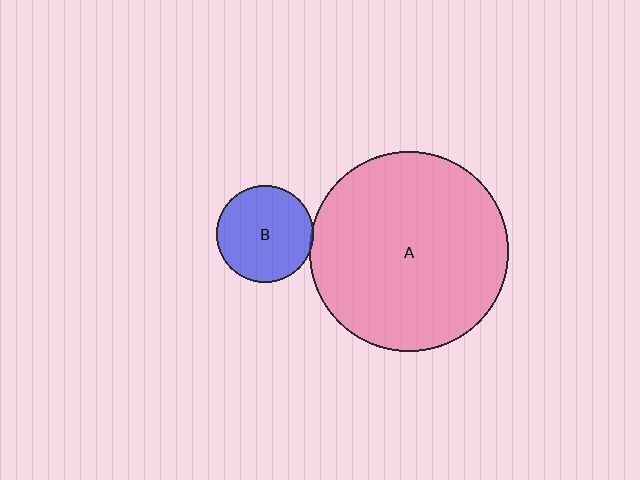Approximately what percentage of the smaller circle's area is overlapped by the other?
Approximately 5%.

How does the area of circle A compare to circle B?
Approximately 4.2 times.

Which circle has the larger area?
Circle A (pink).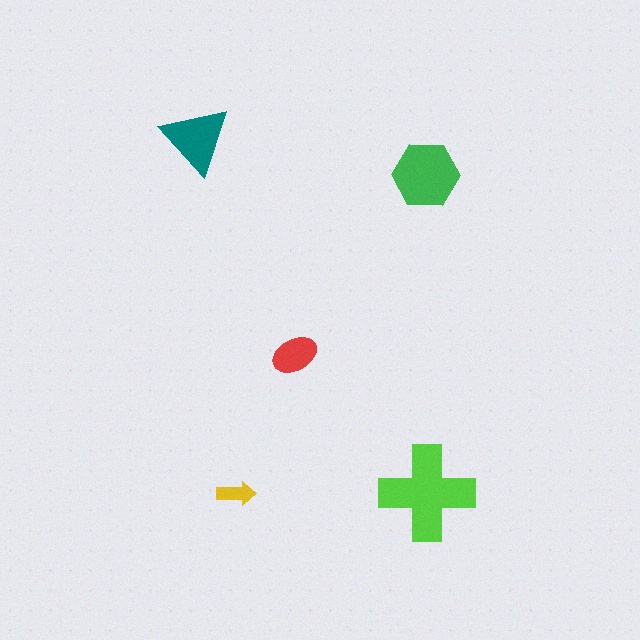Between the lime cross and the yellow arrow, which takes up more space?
The lime cross.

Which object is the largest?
The lime cross.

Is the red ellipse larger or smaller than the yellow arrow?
Larger.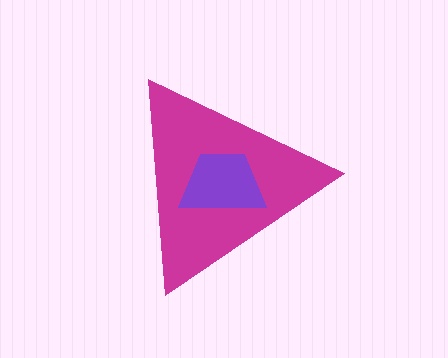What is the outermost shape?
The magenta triangle.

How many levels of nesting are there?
2.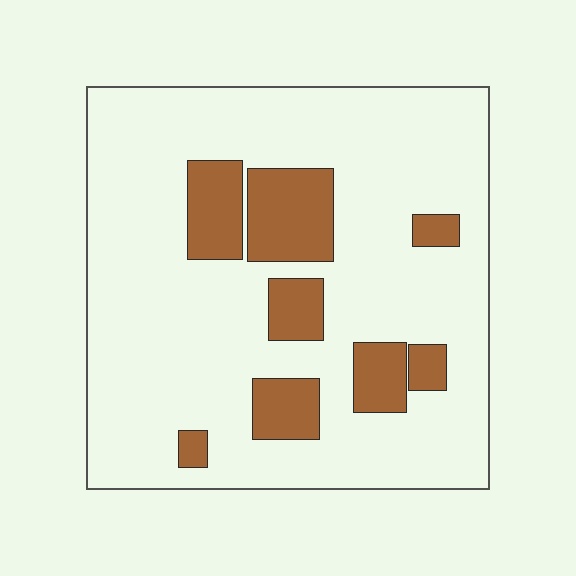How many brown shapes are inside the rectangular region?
8.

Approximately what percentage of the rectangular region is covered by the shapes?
Approximately 20%.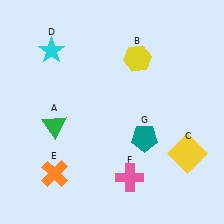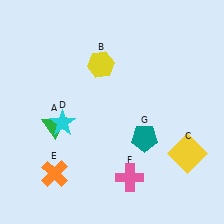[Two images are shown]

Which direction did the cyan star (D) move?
The cyan star (D) moved down.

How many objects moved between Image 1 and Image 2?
2 objects moved between the two images.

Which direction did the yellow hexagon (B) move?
The yellow hexagon (B) moved left.